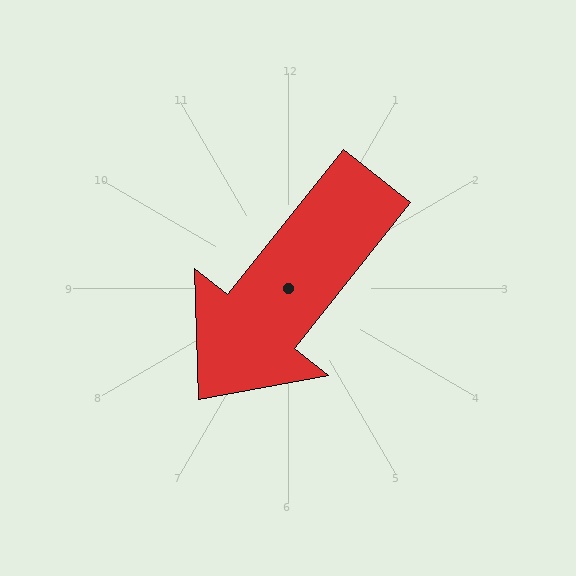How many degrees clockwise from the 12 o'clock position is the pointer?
Approximately 219 degrees.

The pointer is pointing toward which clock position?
Roughly 7 o'clock.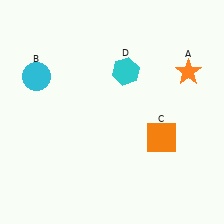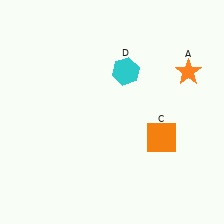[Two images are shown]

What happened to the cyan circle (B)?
The cyan circle (B) was removed in Image 2. It was in the top-left area of Image 1.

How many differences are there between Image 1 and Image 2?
There is 1 difference between the two images.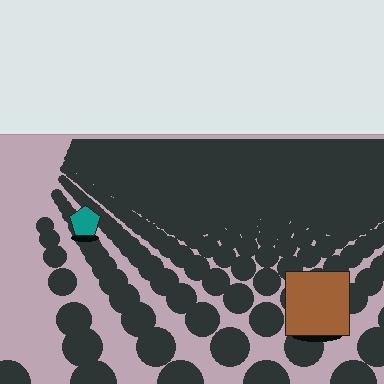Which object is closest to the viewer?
The brown square is closest. The texture marks near it are larger and more spread out.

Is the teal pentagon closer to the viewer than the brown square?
No. The brown square is closer — you can tell from the texture gradient: the ground texture is coarser near it.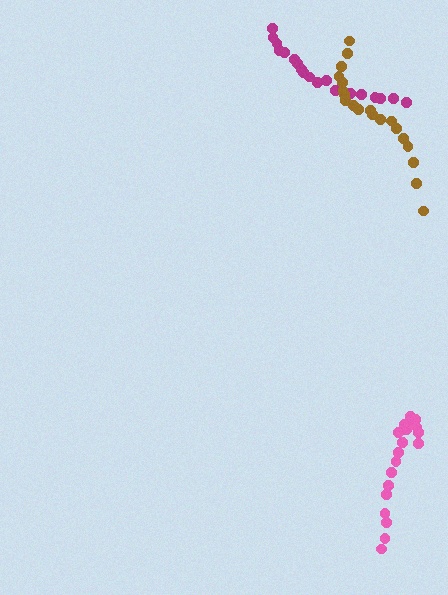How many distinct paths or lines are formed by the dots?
There are 3 distinct paths.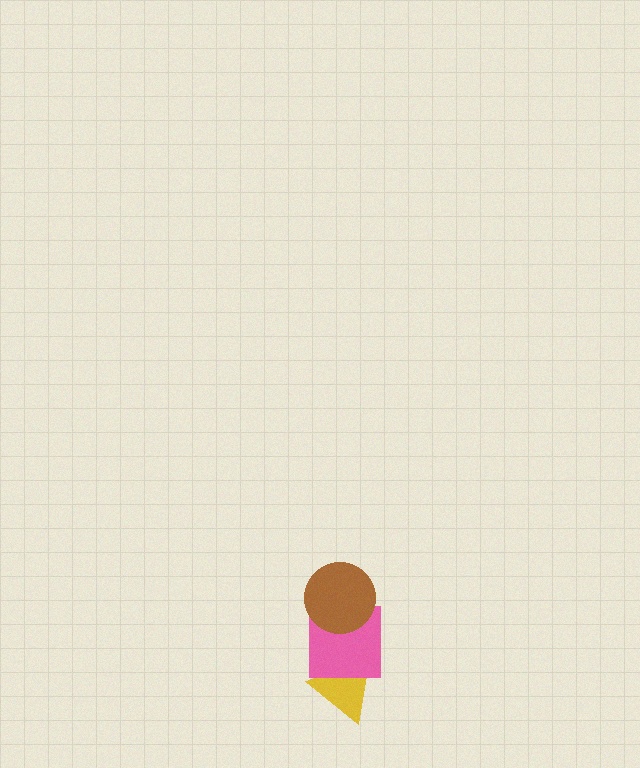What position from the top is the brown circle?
The brown circle is 1st from the top.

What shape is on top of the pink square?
The brown circle is on top of the pink square.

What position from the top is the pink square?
The pink square is 2nd from the top.